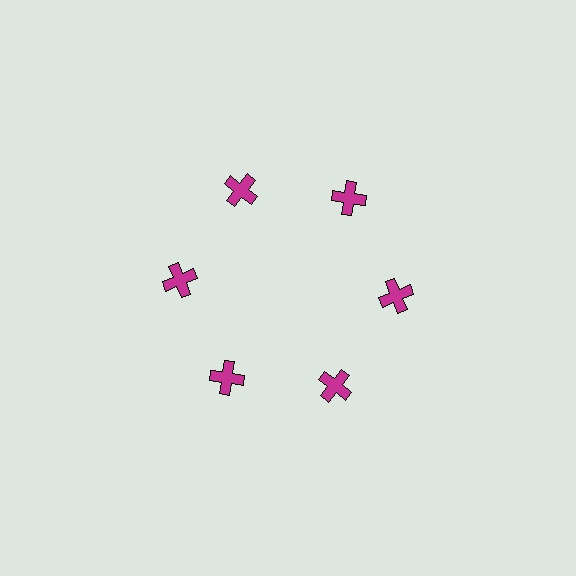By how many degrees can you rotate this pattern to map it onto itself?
The pattern maps onto itself every 60 degrees of rotation.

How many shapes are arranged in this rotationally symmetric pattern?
There are 6 shapes, arranged in 6 groups of 1.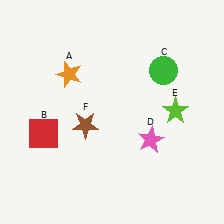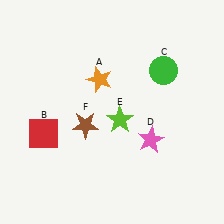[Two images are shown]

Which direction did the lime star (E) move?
The lime star (E) moved left.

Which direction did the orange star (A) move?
The orange star (A) moved right.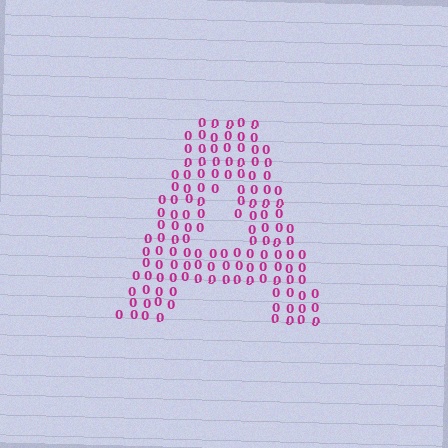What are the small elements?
The small elements are digit 0's.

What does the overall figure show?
The overall figure shows the letter A.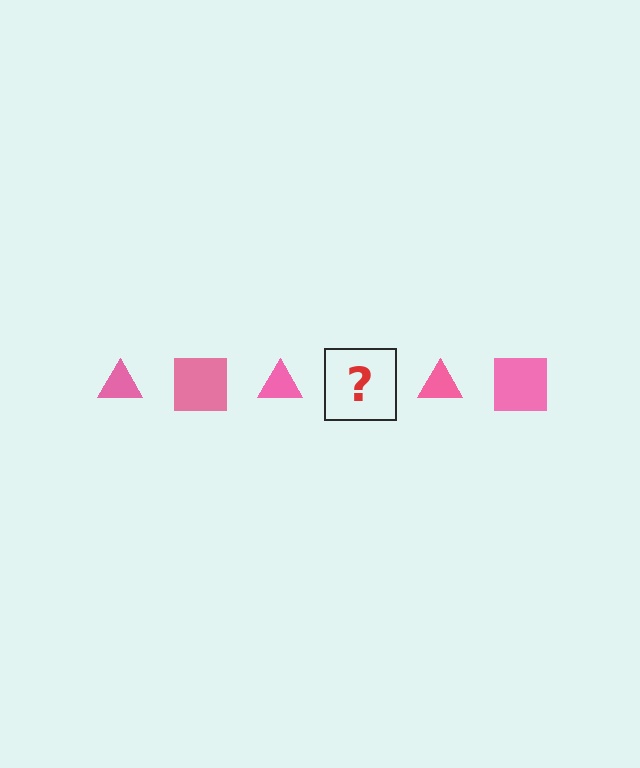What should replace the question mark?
The question mark should be replaced with a pink square.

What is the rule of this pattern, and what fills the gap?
The rule is that the pattern cycles through triangle, square shapes in pink. The gap should be filled with a pink square.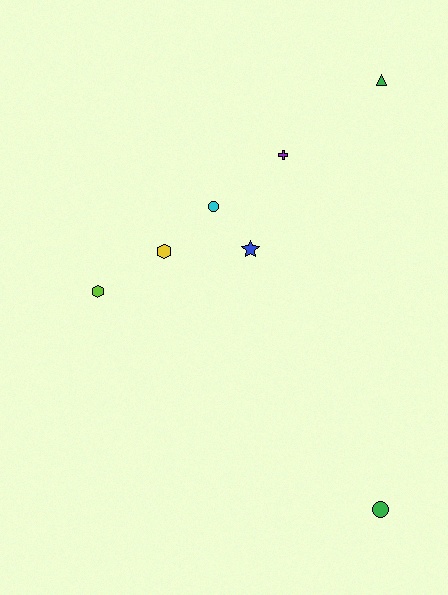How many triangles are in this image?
There is 1 triangle.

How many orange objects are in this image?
There are no orange objects.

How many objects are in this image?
There are 7 objects.